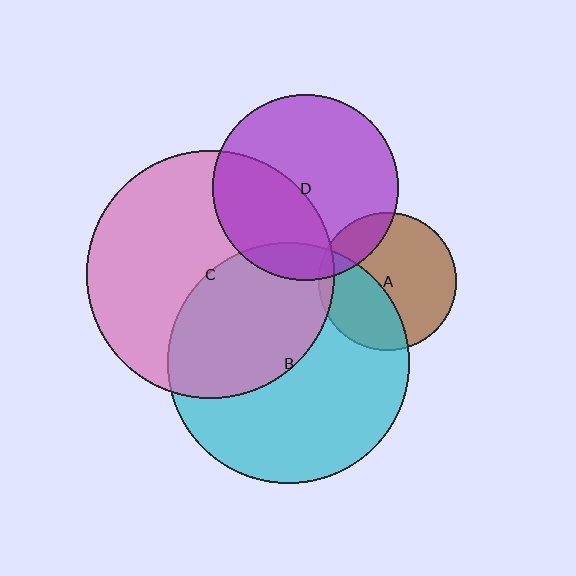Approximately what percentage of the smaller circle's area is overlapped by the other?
Approximately 40%.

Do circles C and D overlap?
Yes.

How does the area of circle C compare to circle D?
Approximately 1.8 times.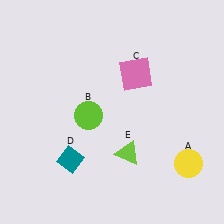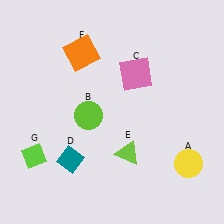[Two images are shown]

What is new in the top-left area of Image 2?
An orange square (F) was added in the top-left area of Image 2.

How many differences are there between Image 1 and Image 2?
There are 2 differences between the two images.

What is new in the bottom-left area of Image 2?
A lime diamond (G) was added in the bottom-left area of Image 2.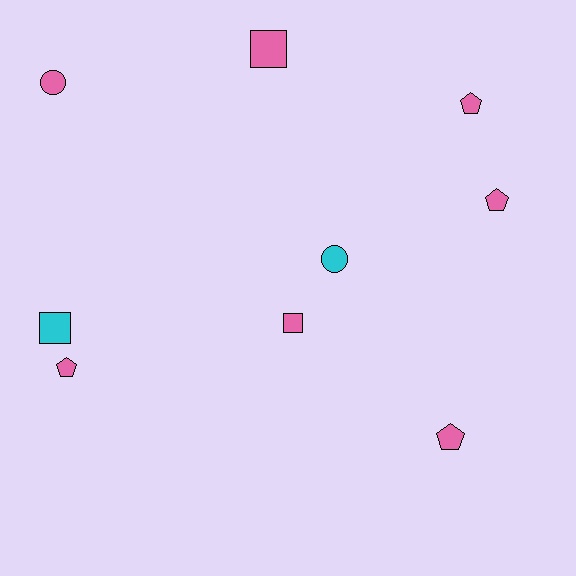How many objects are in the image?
There are 9 objects.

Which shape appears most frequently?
Pentagon, with 4 objects.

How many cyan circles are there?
There is 1 cyan circle.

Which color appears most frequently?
Pink, with 7 objects.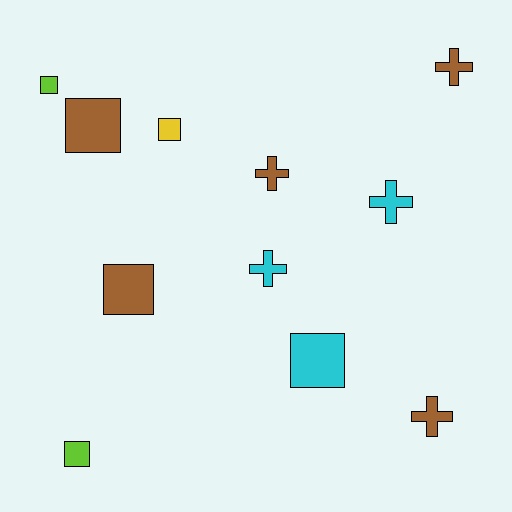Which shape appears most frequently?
Square, with 6 objects.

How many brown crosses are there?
There are 3 brown crosses.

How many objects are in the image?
There are 11 objects.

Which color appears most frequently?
Brown, with 5 objects.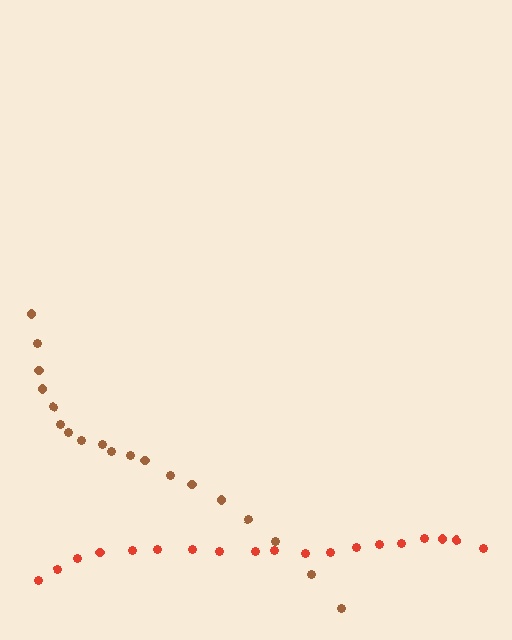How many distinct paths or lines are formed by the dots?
There are 2 distinct paths.